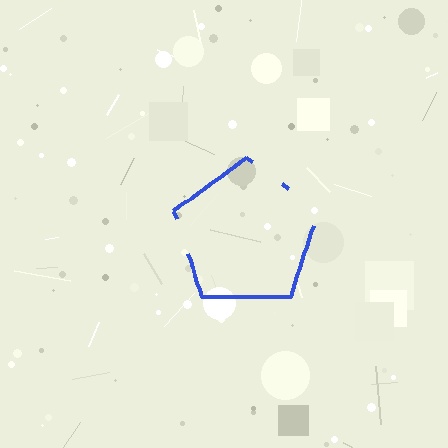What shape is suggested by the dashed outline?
The dashed outline suggests a pentagon.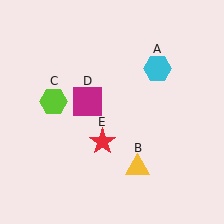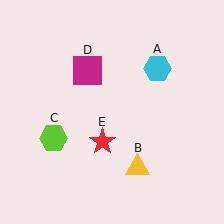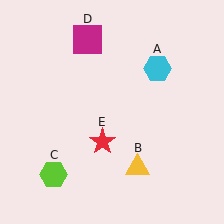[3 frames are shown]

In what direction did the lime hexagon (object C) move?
The lime hexagon (object C) moved down.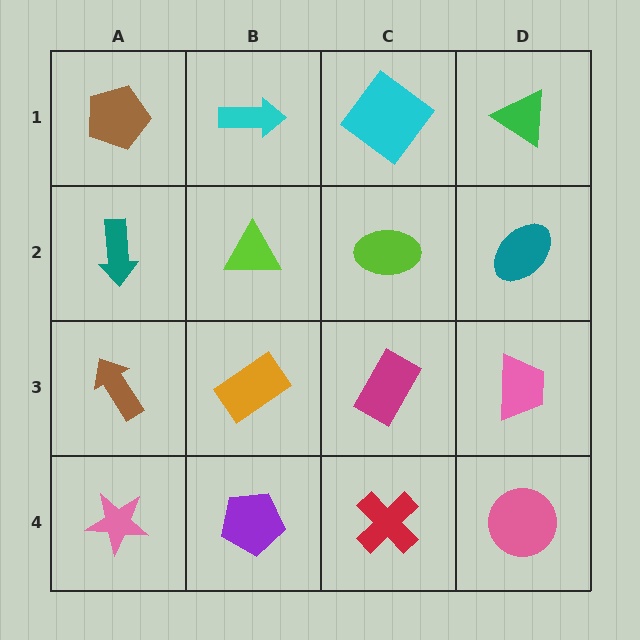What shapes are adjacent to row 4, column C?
A magenta rectangle (row 3, column C), a purple pentagon (row 4, column B), a pink circle (row 4, column D).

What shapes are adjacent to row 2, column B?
A cyan arrow (row 1, column B), an orange rectangle (row 3, column B), a teal arrow (row 2, column A), a lime ellipse (row 2, column C).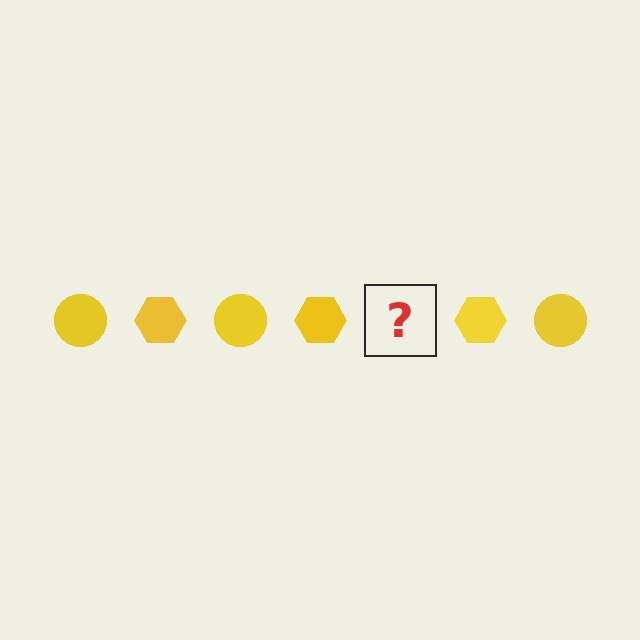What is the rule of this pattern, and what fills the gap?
The rule is that the pattern cycles through circle, hexagon shapes in yellow. The gap should be filled with a yellow circle.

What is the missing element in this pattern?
The missing element is a yellow circle.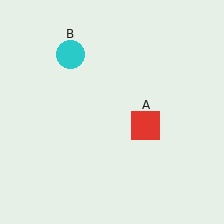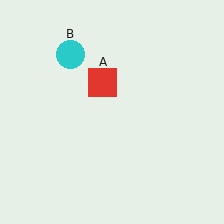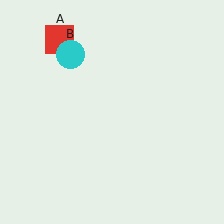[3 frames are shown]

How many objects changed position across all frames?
1 object changed position: red square (object A).